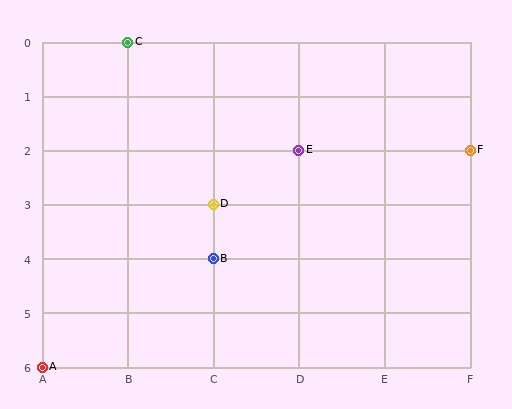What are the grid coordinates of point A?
Point A is at grid coordinates (A, 6).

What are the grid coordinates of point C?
Point C is at grid coordinates (B, 0).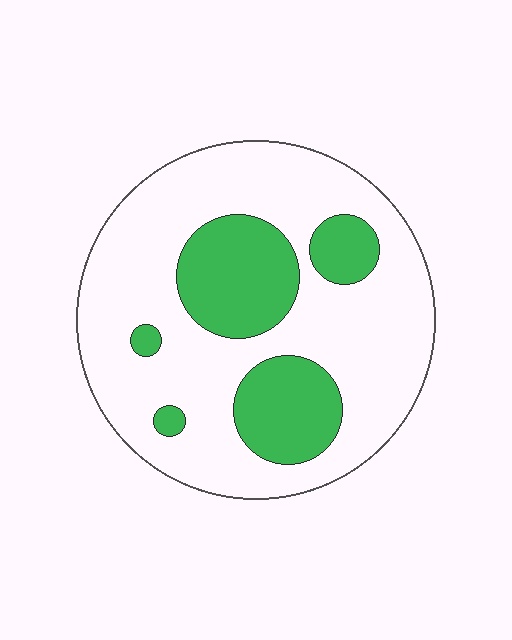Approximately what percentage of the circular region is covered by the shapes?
Approximately 25%.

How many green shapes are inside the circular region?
5.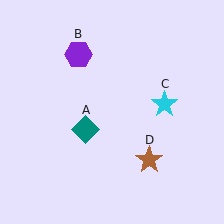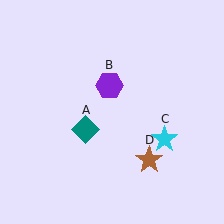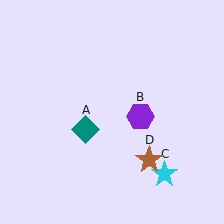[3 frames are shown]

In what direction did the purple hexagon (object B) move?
The purple hexagon (object B) moved down and to the right.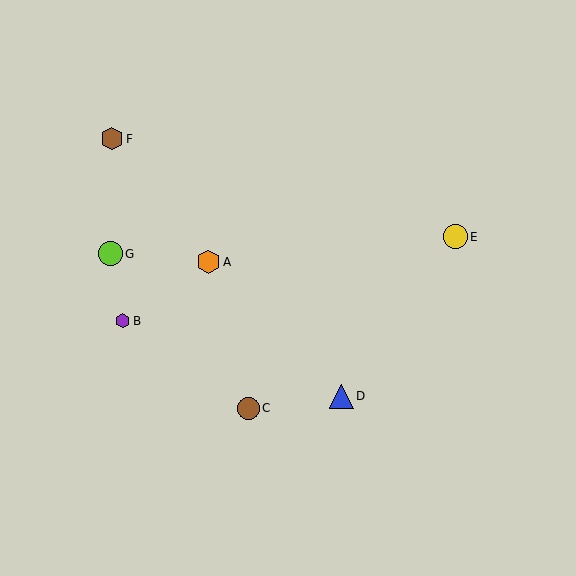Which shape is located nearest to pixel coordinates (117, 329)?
The purple hexagon (labeled B) at (123, 321) is nearest to that location.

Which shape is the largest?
The lime circle (labeled G) is the largest.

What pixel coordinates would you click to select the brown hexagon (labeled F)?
Click at (112, 139) to select the brown hexagon F.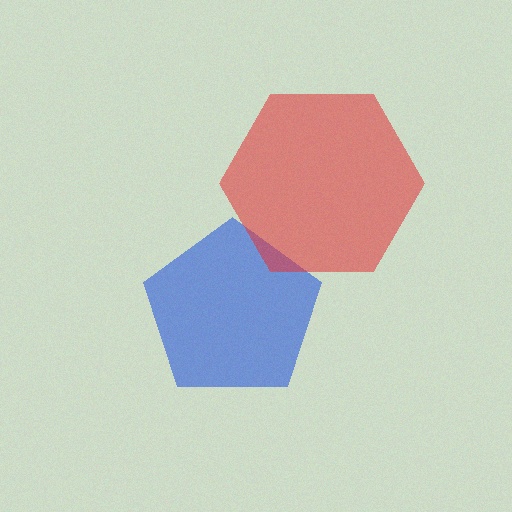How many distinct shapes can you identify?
There are 2 distinct shapes: a blue pentagon, a red hexagon.